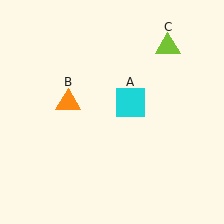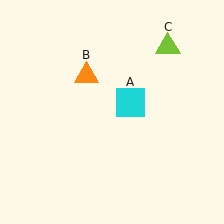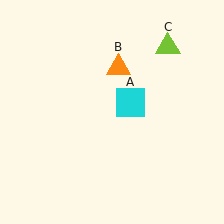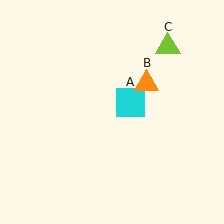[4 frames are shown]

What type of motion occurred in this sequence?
The orange triangle (object B) rotated clockwise around the center of the scene.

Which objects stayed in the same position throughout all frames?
Cyan square (object A) and lime triangle (object C) remained stationary.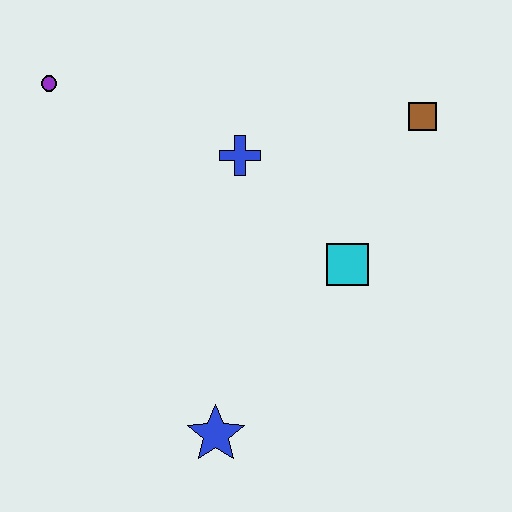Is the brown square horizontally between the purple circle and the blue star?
No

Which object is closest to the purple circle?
The blue cross is closest to the purple circle.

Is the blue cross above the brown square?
No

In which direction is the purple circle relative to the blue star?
The purple circle is above the blue star.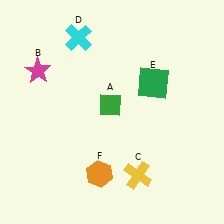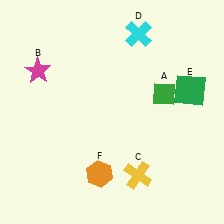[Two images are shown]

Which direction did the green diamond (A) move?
The green diamond (A) moved right.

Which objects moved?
The objects that moved are: the green diamond (A), the cyan cross (D), the green square (E).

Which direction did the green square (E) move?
The green square (E) moved right.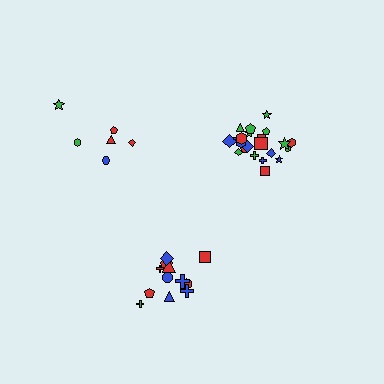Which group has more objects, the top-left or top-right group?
The top-right group.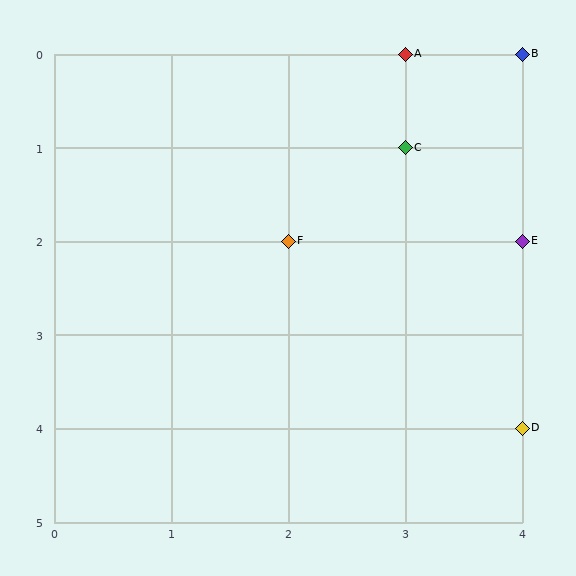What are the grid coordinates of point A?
Point A is at grid coordinates (3, 0).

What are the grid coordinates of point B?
Point B is at grid coordinates (4, 0).